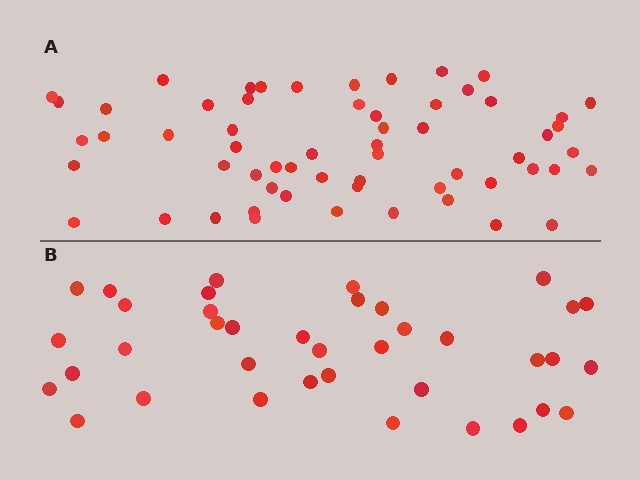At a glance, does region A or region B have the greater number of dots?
Region A (the top region) has more dots.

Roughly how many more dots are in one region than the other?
Region A has approximately 20 more dots than region B.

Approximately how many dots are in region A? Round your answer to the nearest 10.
About 60 dots.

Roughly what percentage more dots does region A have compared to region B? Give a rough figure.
About 60% more.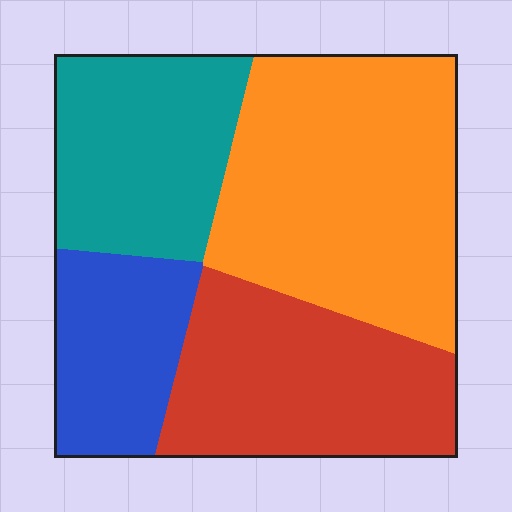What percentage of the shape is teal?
Teal covers around 20% of the shape.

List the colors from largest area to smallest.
From largest to smallest: orange, red, teal, blue.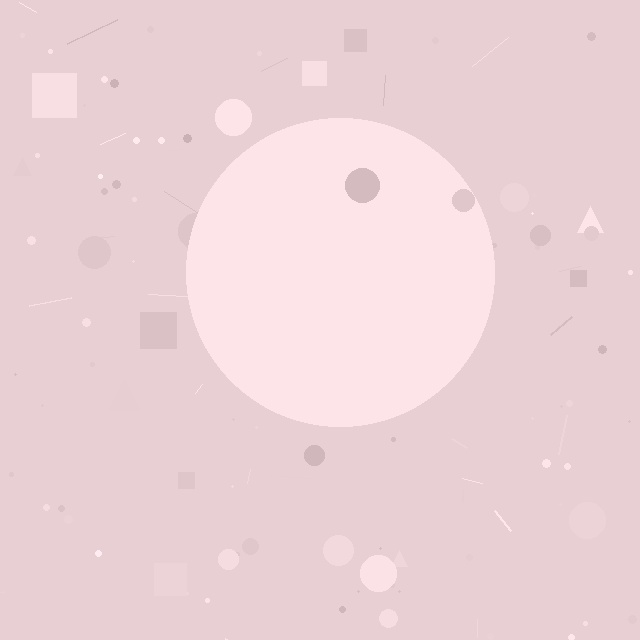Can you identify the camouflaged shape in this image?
The camouflaged shape is a circle.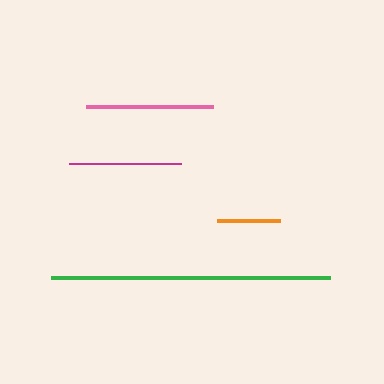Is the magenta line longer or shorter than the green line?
The green line is longer than the magenta line.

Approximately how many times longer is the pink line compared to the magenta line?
The pink line is approximately 1.1 times the length of the magenta line.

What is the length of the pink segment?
The pink segment is approximately 126 pixels long.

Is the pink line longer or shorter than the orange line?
The pink line is longer than the orange line.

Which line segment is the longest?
The green line is the longest at approximately 279 pixels.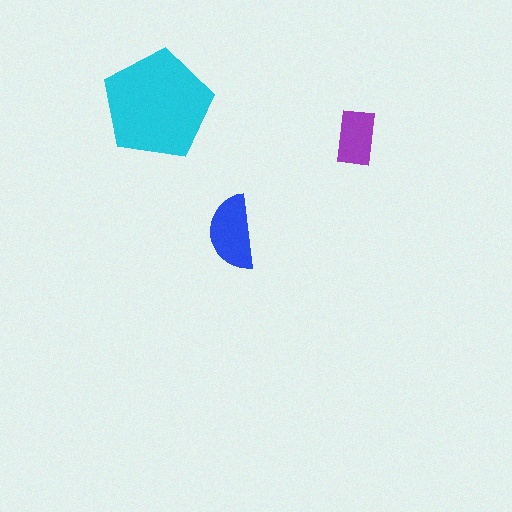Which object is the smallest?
The purple rectangle.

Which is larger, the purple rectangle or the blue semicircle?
The blue semicircle.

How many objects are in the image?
There are 3 objects in the image.